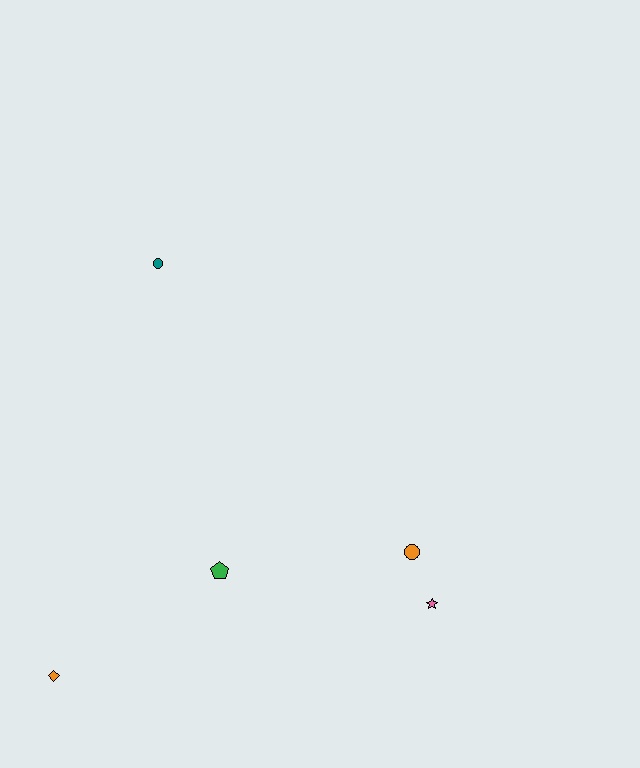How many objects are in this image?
There are 5 objects.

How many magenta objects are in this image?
There are no magenta objects.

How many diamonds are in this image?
There is 1 diamond.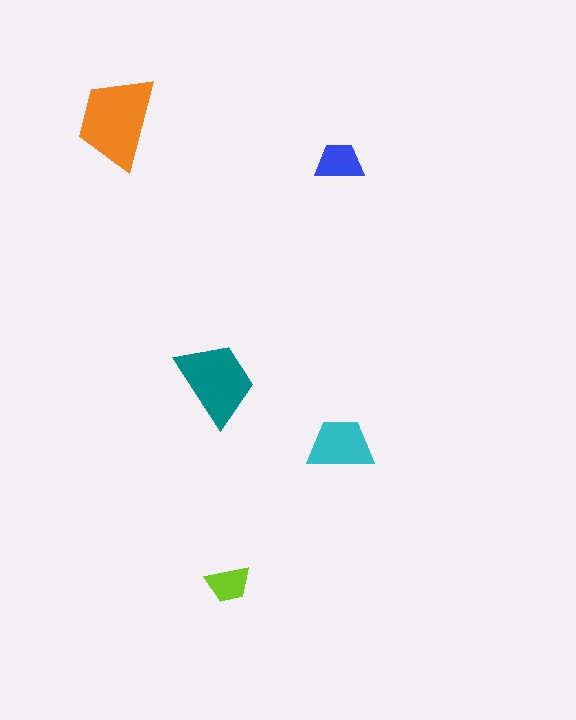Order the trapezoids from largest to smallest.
the orange one, the teal one, the cyan one, the blue one, the lime one.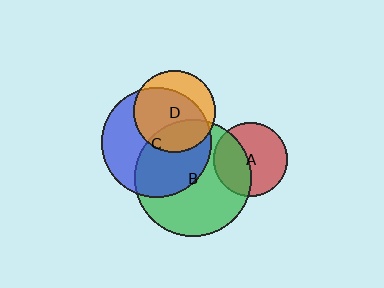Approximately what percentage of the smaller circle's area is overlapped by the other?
Approximately 40%.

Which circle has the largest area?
Circle B (green).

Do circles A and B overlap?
Yes.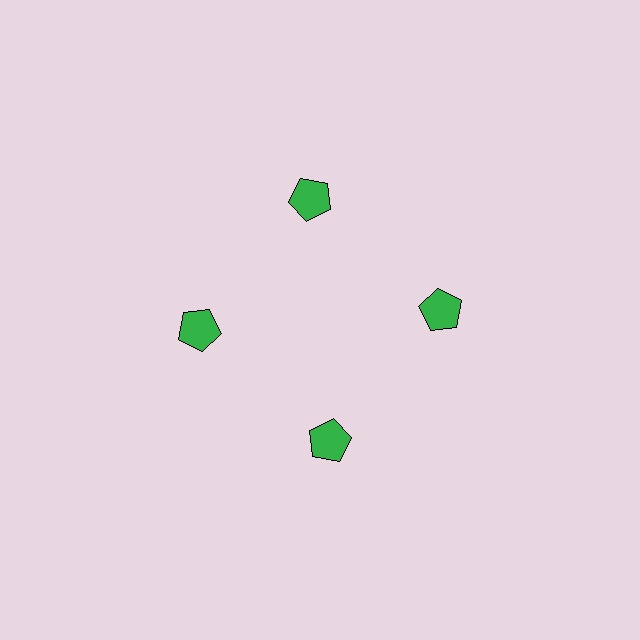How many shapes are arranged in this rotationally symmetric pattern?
There are 4 shapes, arranged in 4 groups of 1.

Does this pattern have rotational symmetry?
Yes, this pattern has 4-fold rotational symmetry. It looks the same after rotating 90 degrees around the center.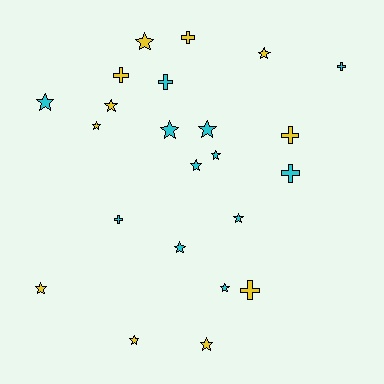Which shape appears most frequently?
Star, with 15 objects.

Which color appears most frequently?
Cyan, with 12 objects.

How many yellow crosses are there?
There are 4 yellow crosses.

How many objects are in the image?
There are 23 objects.